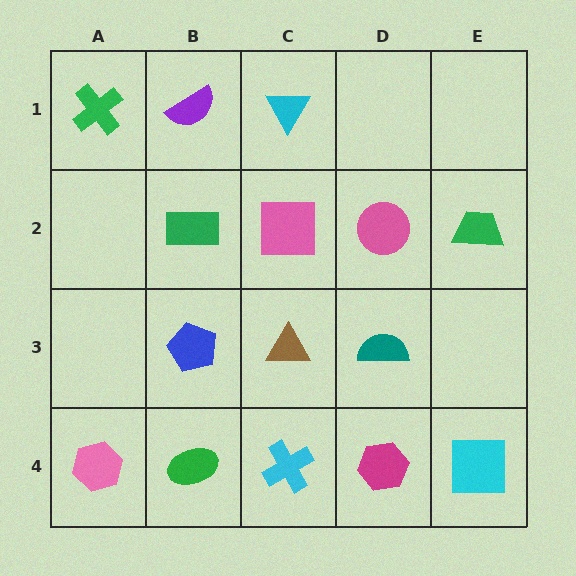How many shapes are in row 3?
3 shapes.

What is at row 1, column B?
A purple semicircle.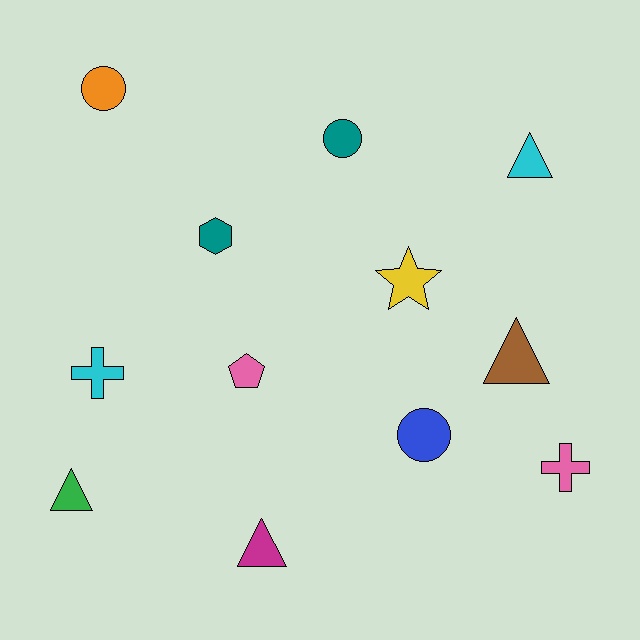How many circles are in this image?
There are 3 circles.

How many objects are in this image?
There are 12 objects.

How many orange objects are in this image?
There is 1 orange object.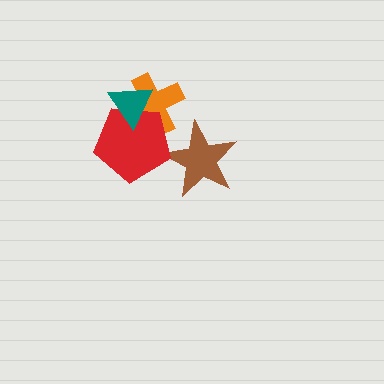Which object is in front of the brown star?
The red pentagon is in front of the brown star.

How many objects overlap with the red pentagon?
3 objects overlap with the red pentagon.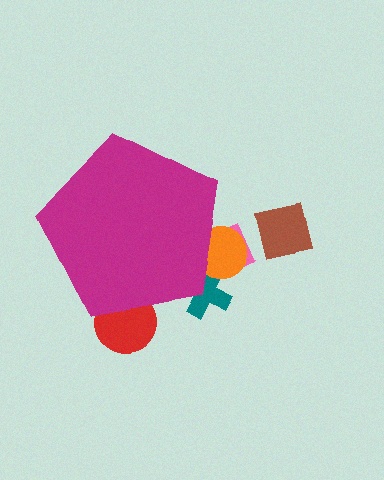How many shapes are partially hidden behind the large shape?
4 shapes are partially hidden.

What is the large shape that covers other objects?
A magenta pentagon.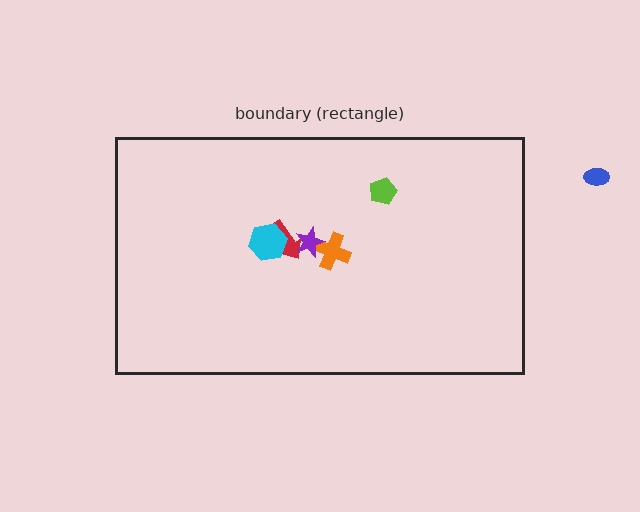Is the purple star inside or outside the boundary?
Inside.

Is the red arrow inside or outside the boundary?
Inside.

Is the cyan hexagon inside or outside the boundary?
Inside.